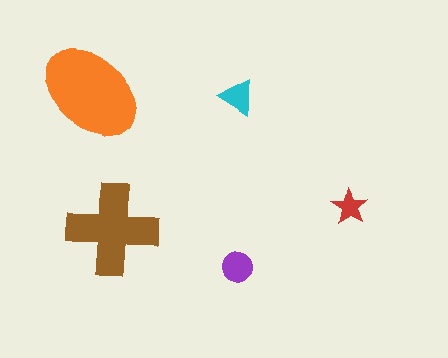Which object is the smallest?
The red star.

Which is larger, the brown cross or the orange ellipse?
The orange ellipse.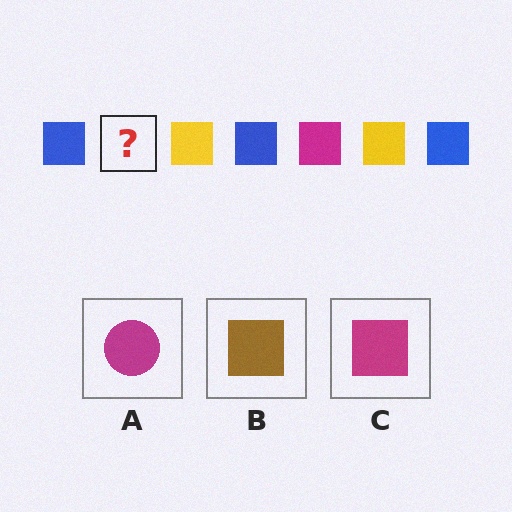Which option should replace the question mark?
Option C.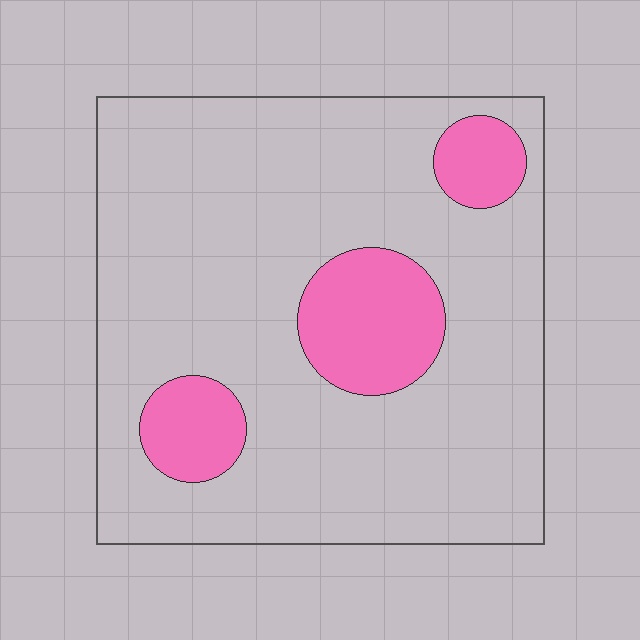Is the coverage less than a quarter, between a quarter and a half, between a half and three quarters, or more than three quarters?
Less than a quarter.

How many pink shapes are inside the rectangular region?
3.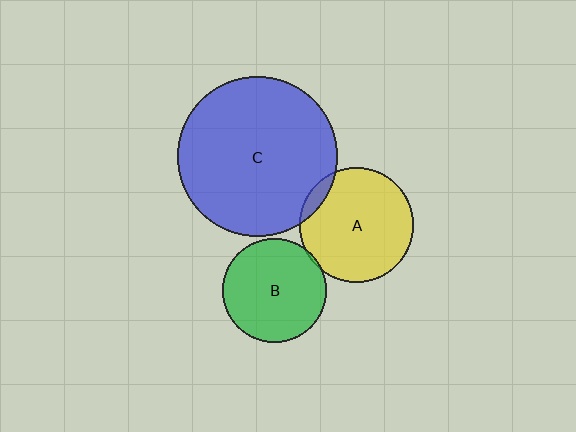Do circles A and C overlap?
Yes.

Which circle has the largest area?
Circle C (blue).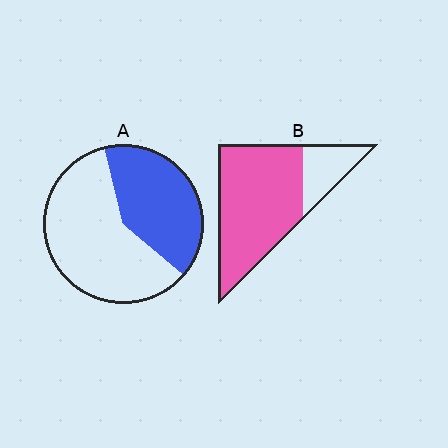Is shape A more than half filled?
No.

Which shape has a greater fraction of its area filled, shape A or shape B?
Shape B.